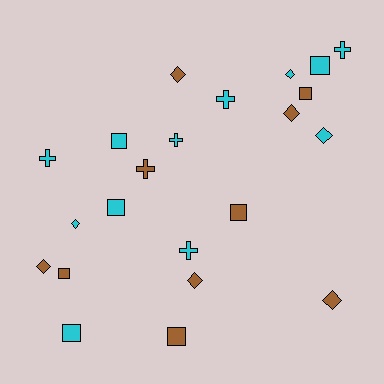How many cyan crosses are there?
There are 5 cyan crosses.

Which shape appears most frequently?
Diamond, with 8 objects.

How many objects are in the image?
There are 22 objects.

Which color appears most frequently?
Cyan, with 12 objects.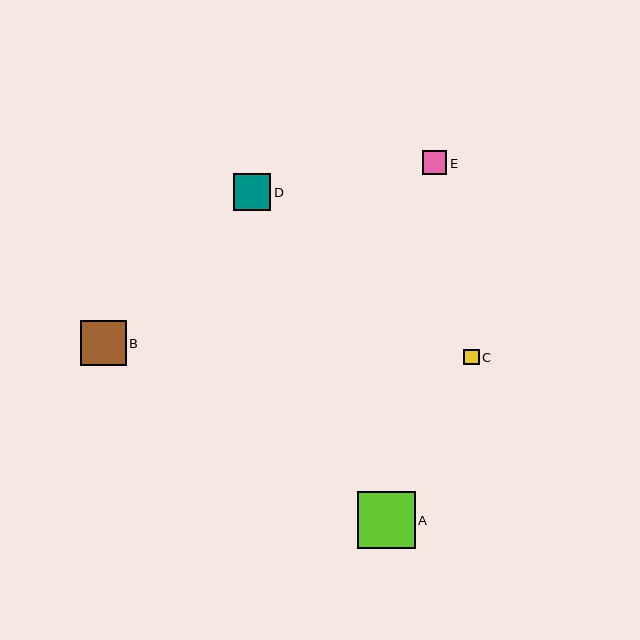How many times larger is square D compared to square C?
Square D is approximately 2.5 times the size of square C.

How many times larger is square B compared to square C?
Square B is approximately 3.0 times the size of square C.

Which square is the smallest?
Square C is the smallest with a size of approximately 15 pixels.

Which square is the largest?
Square A is the largest with a size of approximately 57 pixels.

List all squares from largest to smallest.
From largest to smallest: A, B, D, E, C.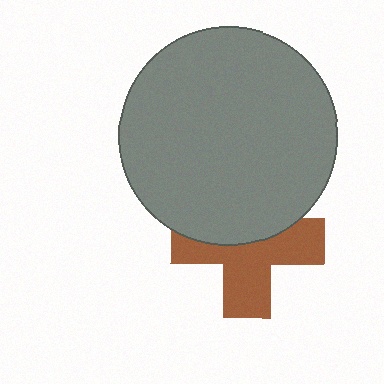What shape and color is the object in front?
The object in front is a gray circle.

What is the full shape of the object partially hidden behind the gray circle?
The partially hidden object is a brown cross.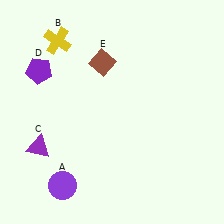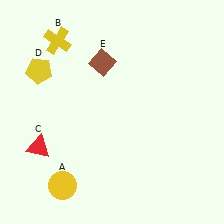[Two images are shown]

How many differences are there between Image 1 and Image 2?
There are 3 differences between the two images.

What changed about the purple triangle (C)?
In Image 1, C is purple. In Image 2, it changed to red.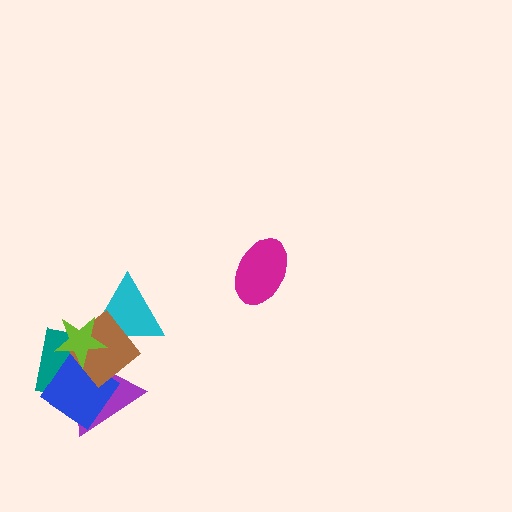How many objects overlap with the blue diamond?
4 objects overlap with the blue diamond.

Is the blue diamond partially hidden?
Yes, it is partially covered by another shape.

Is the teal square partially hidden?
Yes, it is partially covered by another shape.